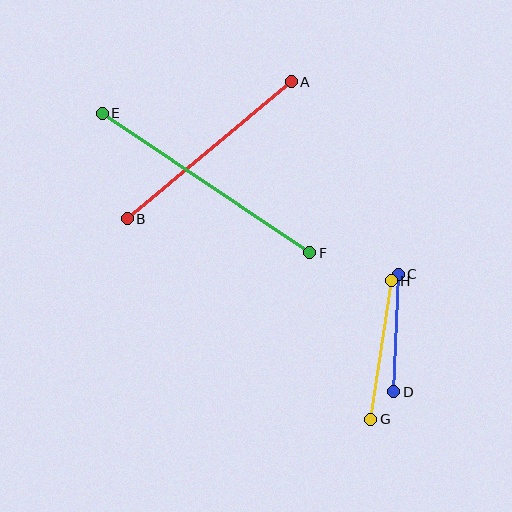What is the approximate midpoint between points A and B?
The midpoint is at approximately (209, 150) pixels.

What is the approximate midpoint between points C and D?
The midpoint is at approximately (396, 333) pixels.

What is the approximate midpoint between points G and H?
The midpoint is at approximately (381, 350) pixels.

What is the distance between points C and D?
The distance is approximately 118 pixels.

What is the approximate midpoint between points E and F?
The midpoint is at approximately (206, 183) pixels.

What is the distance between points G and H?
The distance is approximately 140 pixels.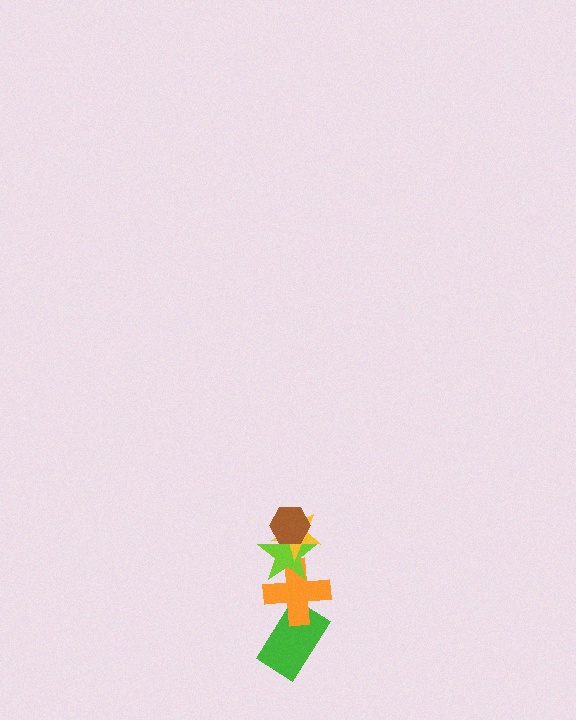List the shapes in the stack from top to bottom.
From top to bottom: the brown hexagon, the yellow star, the lime star, the orange cross, the green rectangle.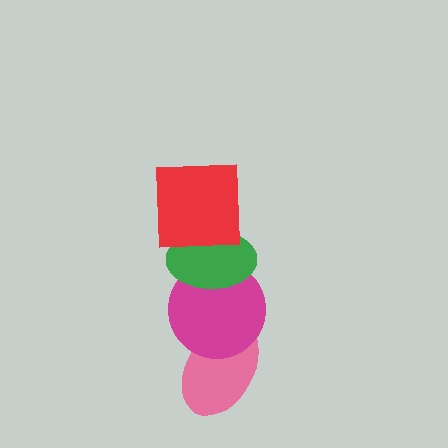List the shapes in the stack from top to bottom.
From top to bottom: the red square, the green ellipse, the magenta circle, the pink ellipse.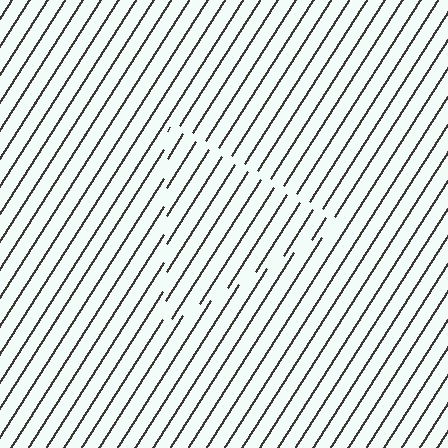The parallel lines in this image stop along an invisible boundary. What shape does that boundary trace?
An illusory triangle. The interior of the shape contains the same grating, shifted by half a period — the contour is defined by the phase discontinuity where line-ends from the inner and outer gratings abut.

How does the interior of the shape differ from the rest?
The interior of the shape contains the same grating, shifted by half a period — the contour is defined by the phase discontinuity where line-ends from the inner and outer gratings abut.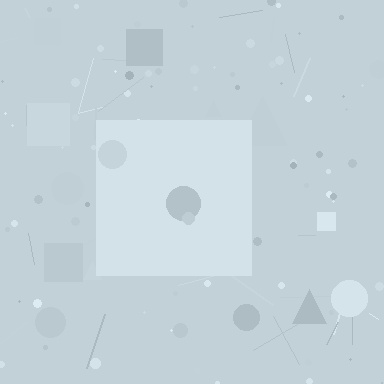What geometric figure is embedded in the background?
A square is embedded in the background.